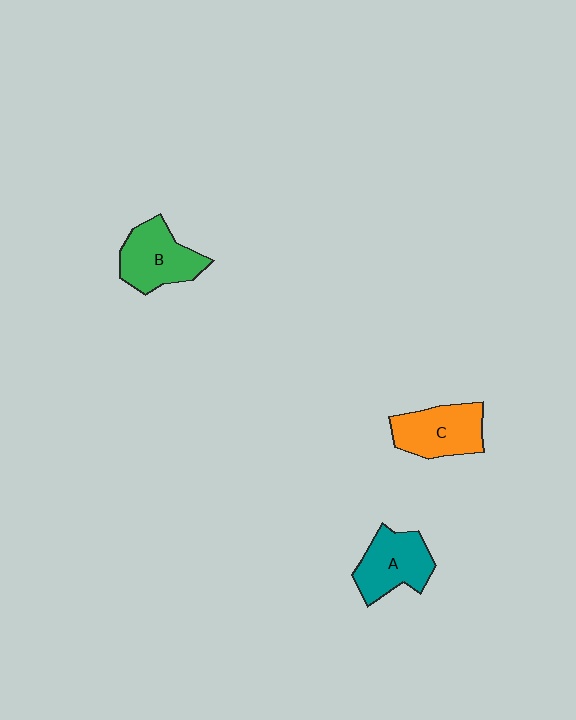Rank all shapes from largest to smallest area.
From largest to smallest: B (green), C (orange), A (teal).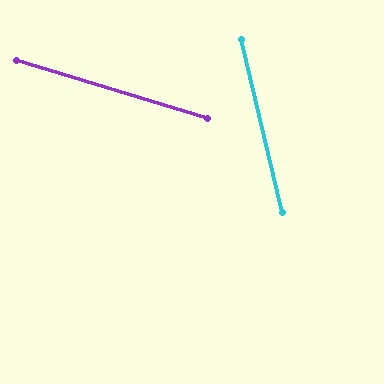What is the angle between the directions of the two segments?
Approximately 60 degrees.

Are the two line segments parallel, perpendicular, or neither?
Neither parallel nor perpendicular — they differ by about 60°.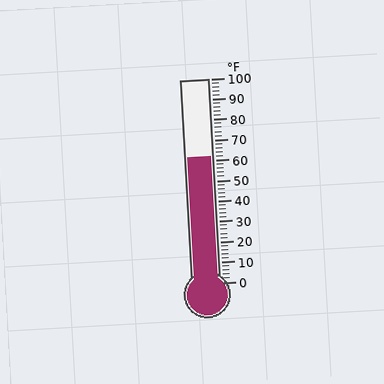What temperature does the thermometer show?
The thermometer shows approximately 62°F.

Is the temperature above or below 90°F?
The temperature is below 90°F.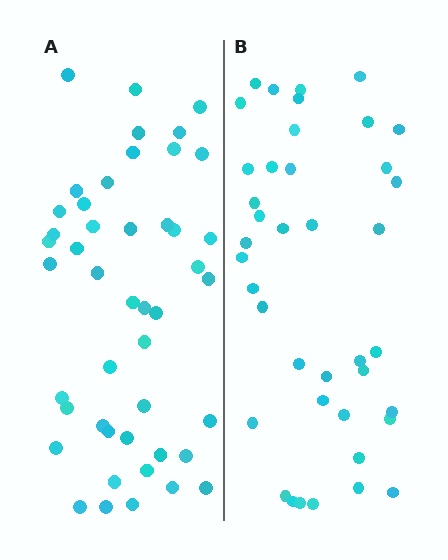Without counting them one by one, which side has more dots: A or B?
Region A (the left region) has more dots.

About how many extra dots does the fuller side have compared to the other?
Region A has about 6 more dots than region B.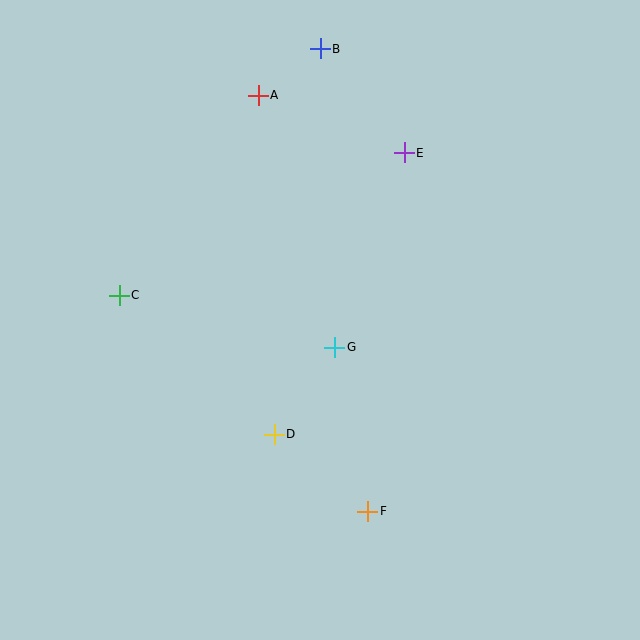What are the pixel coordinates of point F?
Point F is at (368, 511).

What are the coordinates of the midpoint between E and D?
The midpoint between E and D is at (339, 293).